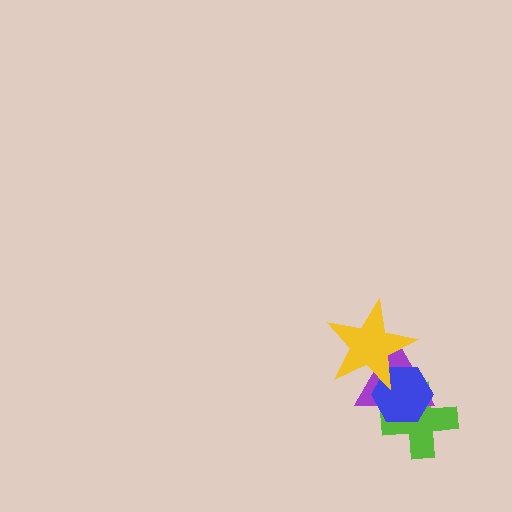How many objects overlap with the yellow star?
2 objects overlap with the yellow star.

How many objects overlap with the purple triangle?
3 objects overlap with the purple triangle.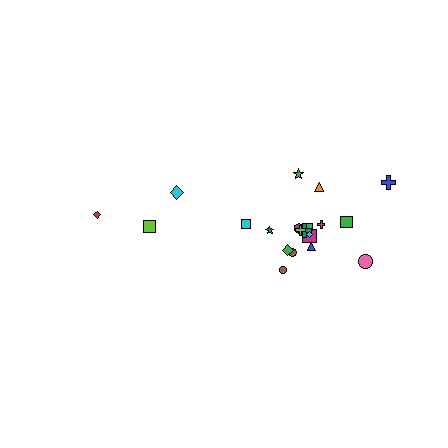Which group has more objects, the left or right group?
The right group.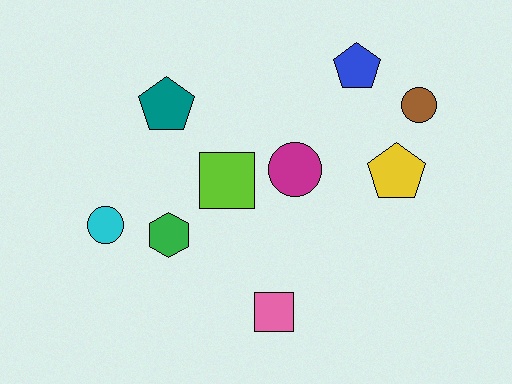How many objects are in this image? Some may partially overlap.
There are 9 objects.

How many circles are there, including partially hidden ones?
There are 3 circles.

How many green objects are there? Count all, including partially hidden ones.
There is 1 green object.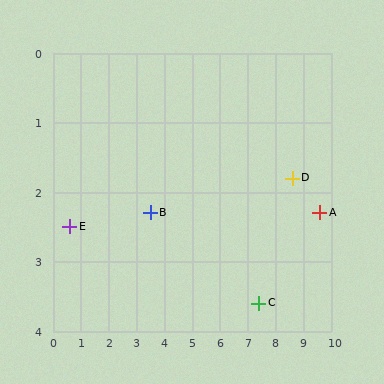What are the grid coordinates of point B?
Point B is at approximately (3.5, 2.3).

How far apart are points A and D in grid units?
Points A and D are about 1.1 grid units apart.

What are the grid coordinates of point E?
Point E is at approximately (0.6, 2.5).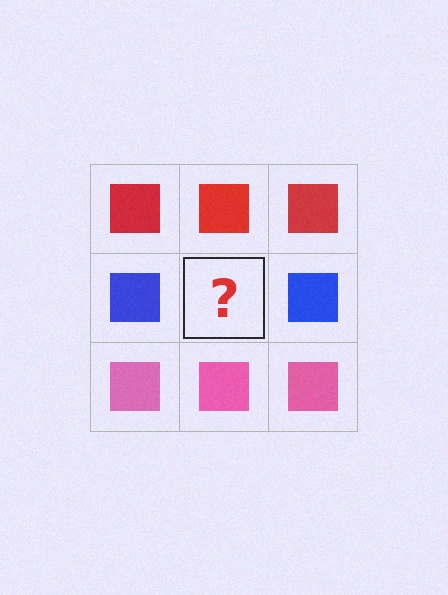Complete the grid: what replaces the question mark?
The question mark should be replaced with a blue square.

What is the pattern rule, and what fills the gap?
The rule is that each row has a consistent color. The gap should be filled with a blue square.